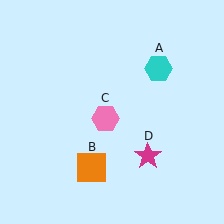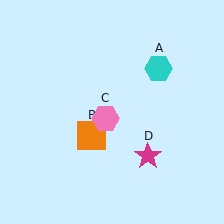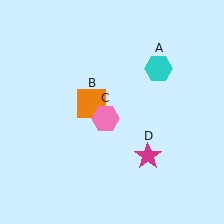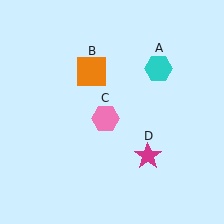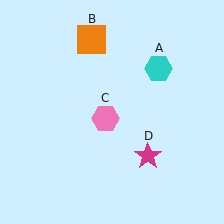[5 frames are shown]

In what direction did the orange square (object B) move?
The orange square (object B) moved up.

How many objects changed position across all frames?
1 object changed position: orange square (object B).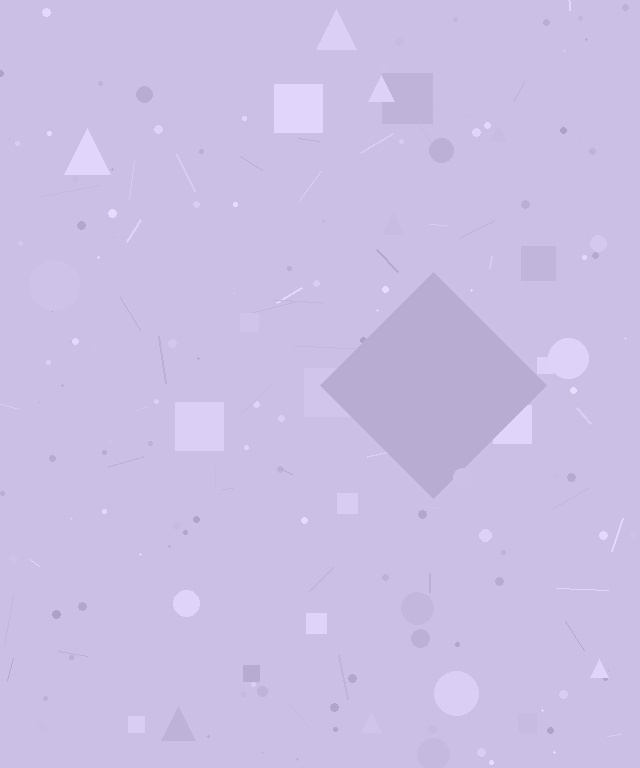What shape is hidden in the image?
A diamond is hidden in the image.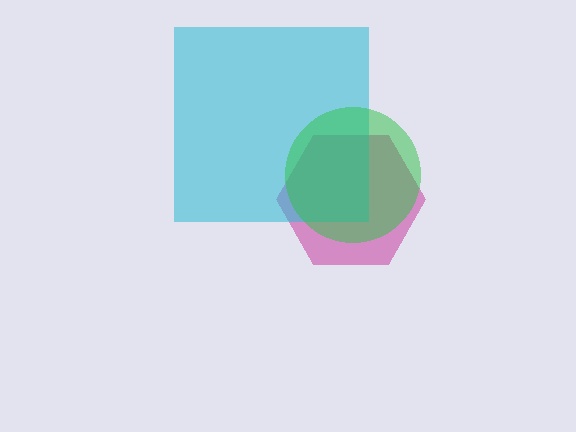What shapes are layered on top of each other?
The layered shapes are: a magenta hexagon, a cyan square, a green circle.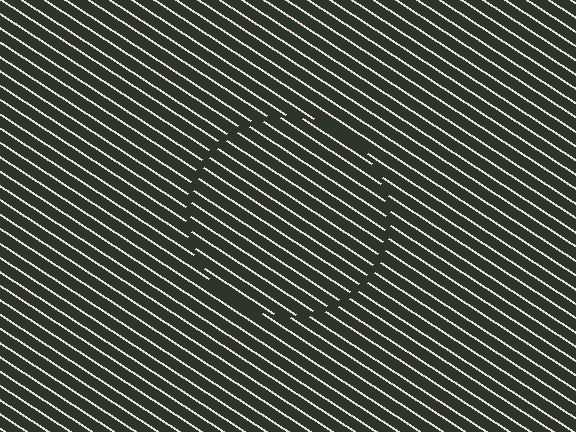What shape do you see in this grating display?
An illusory circle. The interior of the shape contains the same grating, shifted by half a period — the contour is defined by the phase discontinuity where line-ends from the inner and outer gratings abut.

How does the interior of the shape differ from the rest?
The interior of the shape contains the same grating, shifted by half a period — the contour is defined by the phase discontinuity where line-ends from the inner and outer gratings abut.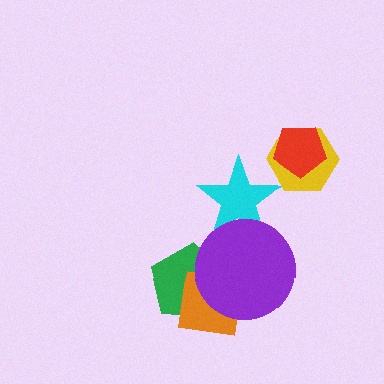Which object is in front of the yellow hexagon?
The red pentagon is in front of the yellow hexagon.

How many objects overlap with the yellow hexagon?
1 object overlaps with the yellow hexagon.